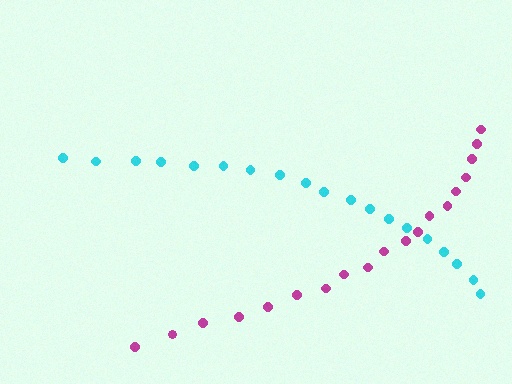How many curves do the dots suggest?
There are 2 distinct paths.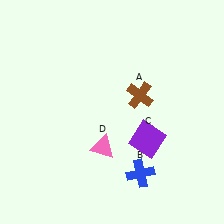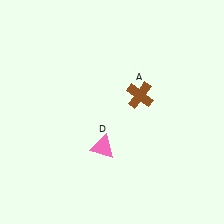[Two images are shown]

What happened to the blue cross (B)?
The blue cross (B) was removed in Image 2. It was in the bottom-right area of Image 1.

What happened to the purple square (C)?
The purple square (C) was removed in Image 2. It was in the bottom-right area of Image 1.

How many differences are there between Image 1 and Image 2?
There are 2 differences between the two images.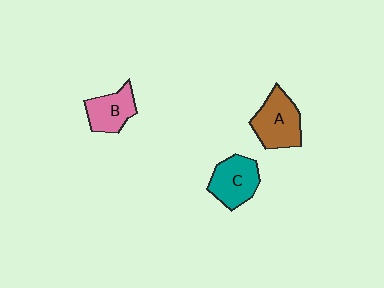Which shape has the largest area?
Shape A (brown).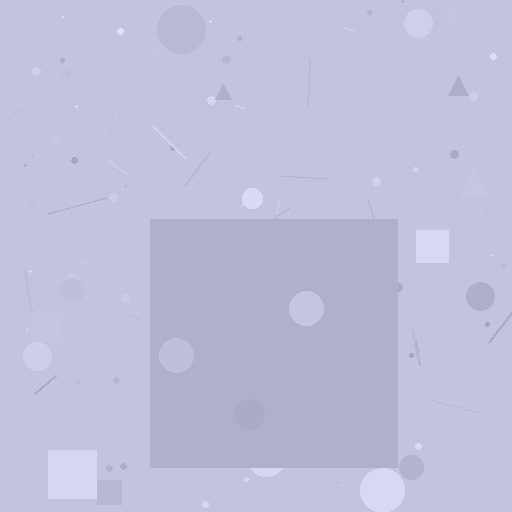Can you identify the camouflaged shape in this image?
The camouflaged shape is a square.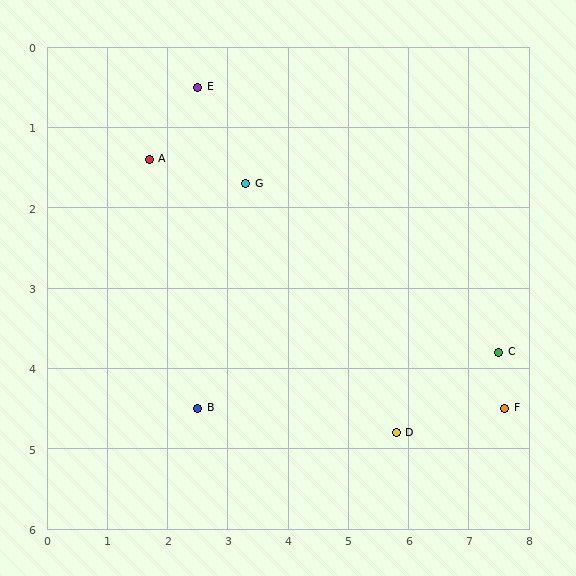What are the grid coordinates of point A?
Point A is at approximately (1.7, 1.4).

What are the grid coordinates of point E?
Point E is at approximately (2.5, 0.5).